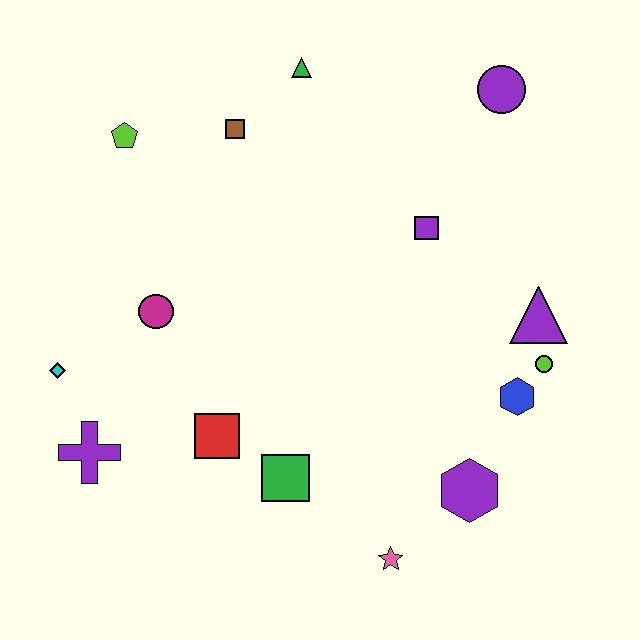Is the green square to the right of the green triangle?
No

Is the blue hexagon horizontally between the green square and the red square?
No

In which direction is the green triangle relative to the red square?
The green triangle is above the red square.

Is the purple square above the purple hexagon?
Yes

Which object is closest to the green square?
The red square is closest to the green square.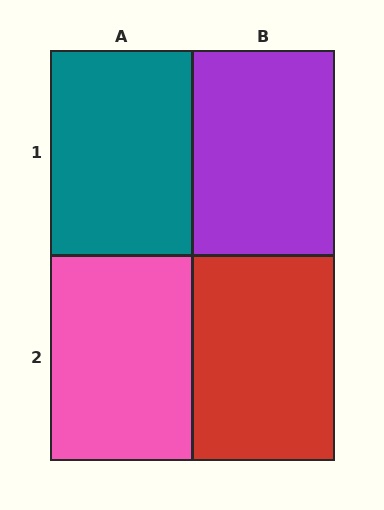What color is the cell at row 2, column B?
Red.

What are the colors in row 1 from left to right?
Teal, purple.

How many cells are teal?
1 cell is teal.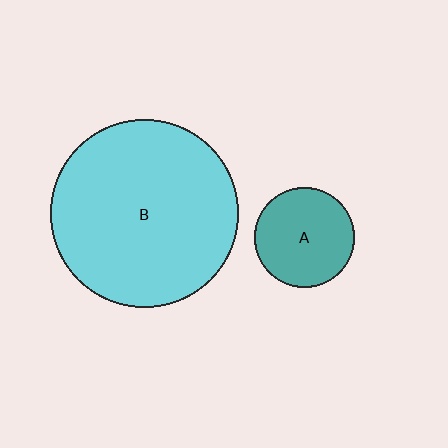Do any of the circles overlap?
No, none of the circles overlap.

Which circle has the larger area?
Circle B (cyan).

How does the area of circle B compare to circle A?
Approximately 3.6 times.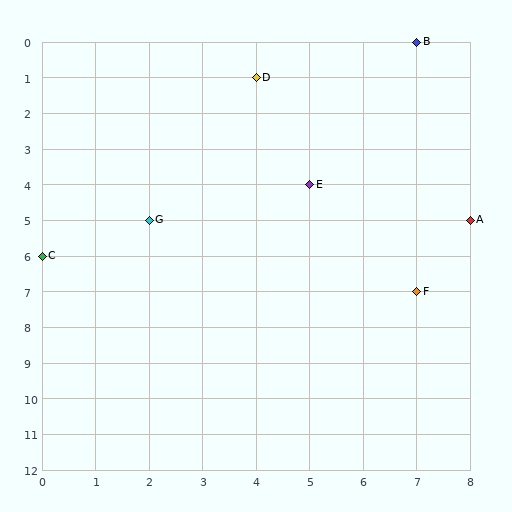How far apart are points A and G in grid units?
Points A and G are 6 columns apart.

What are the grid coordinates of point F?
Point F is at grid coordinates (7, 7).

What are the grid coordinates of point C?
Point C is at grid coordinates (0, 6).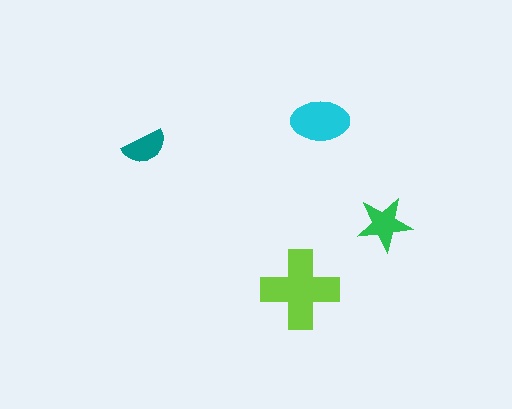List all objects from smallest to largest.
The teal semicircle, the green star, the cyan ellipse, the lime cross.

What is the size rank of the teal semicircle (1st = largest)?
4th.